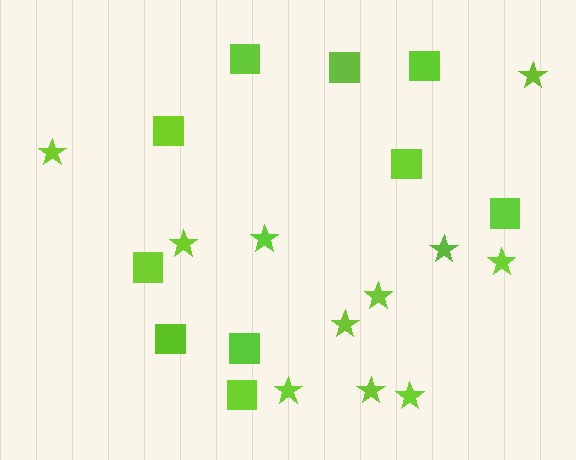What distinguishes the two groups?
There are 2 groups: one group of squares (10) and one group of stars (11).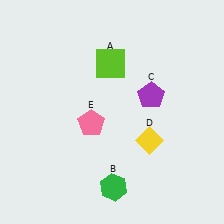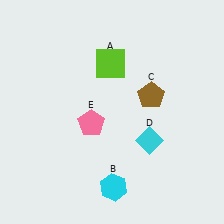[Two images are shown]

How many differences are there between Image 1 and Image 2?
There are 3 differences between the two images.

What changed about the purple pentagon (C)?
In Image 1, C is purple. In Image 2, it changed to brown.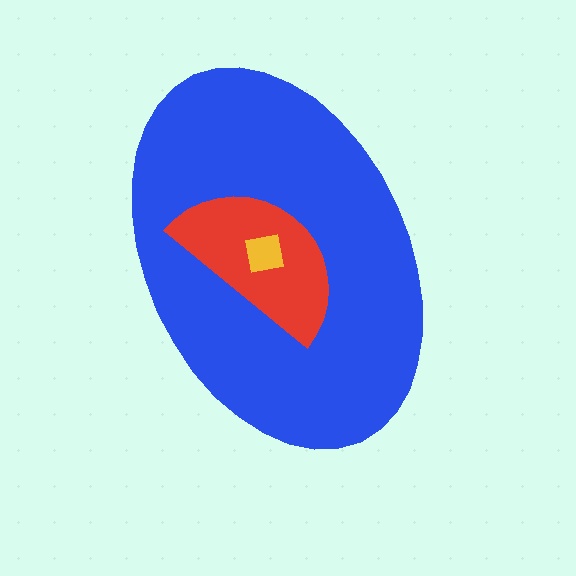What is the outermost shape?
The blue ellipse.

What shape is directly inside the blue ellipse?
The red semicircle.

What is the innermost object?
The yellow square.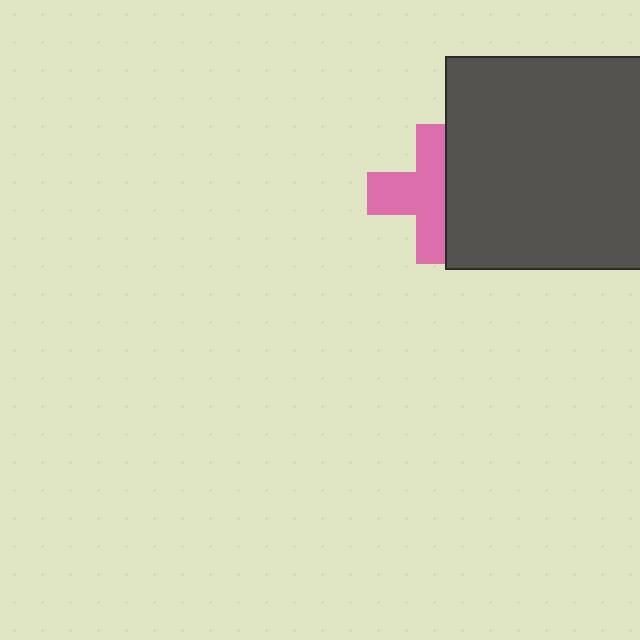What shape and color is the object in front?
The object in front is a dark gray square.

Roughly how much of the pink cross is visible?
About half of it is visible (roughly 62%).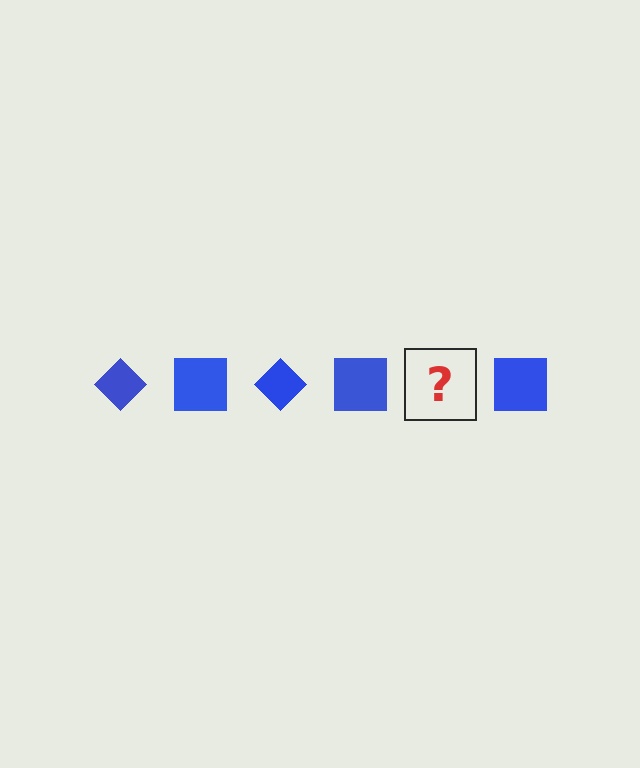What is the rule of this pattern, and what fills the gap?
The rule is that the pattern cycles through diamond, square shapes in blue. The gap should be filled with a blue diamond.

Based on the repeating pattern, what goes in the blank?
The blank should be a blue diamond.